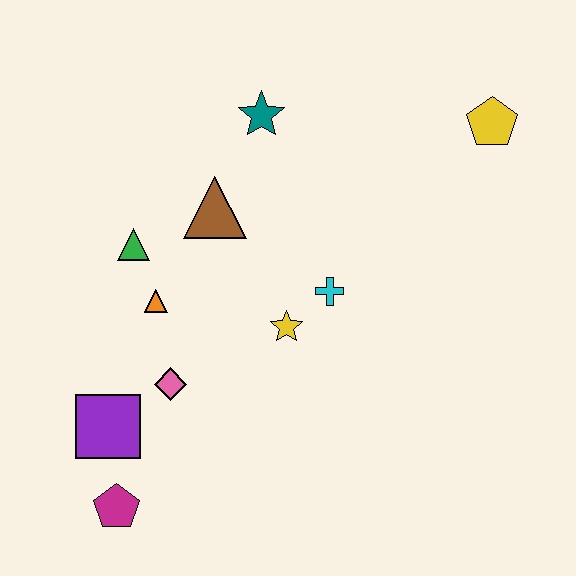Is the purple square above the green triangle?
No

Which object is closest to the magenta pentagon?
The purple square is closest to the magenta pentagon.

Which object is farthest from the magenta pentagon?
The yellow pentagon is farthest from the magenta pentagon.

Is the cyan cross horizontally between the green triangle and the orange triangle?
No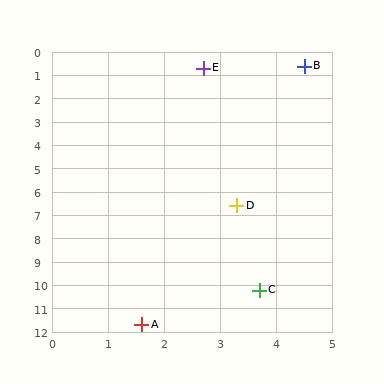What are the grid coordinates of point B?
Point B is at approximately (4.5, 0.6).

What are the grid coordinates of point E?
Point E is at approximately (2.7, 0.7).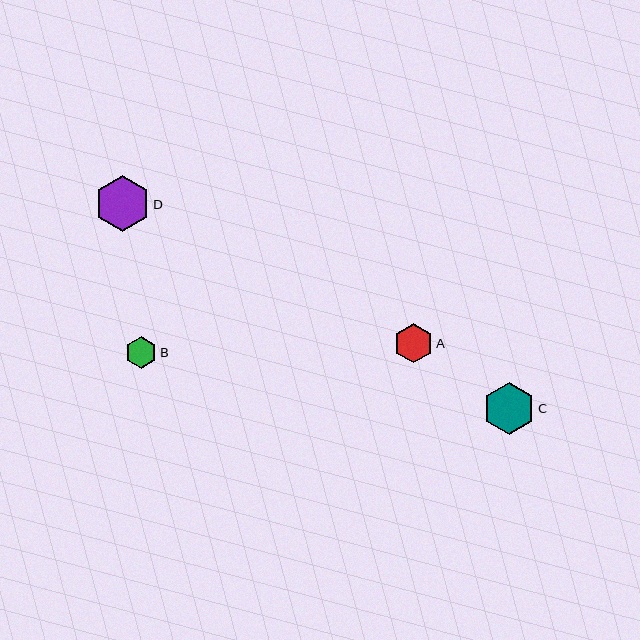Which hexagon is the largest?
Hexagon D is the largest with a size of approximately 56 pixels.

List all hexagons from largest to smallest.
From largest to smallest: D, C, A, B.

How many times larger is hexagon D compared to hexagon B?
Hexagon D is approximately 1.8 times the size of hexagon B.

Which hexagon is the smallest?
Hexagon B is the smallest with a size of approximately 31 pixels.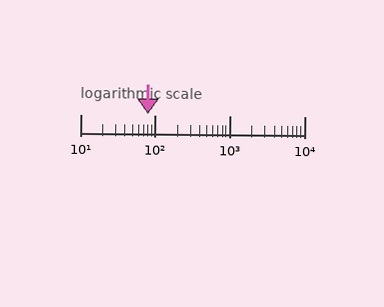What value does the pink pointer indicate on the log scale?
The pointer indicates approximately 79.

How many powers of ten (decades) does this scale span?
The scale spans 3 decades, from 10 to 10000.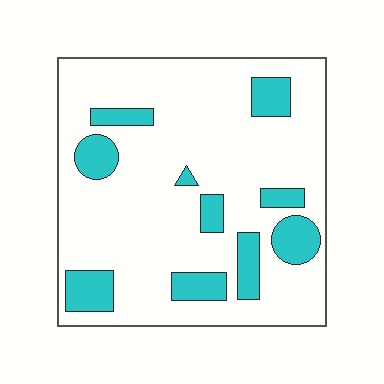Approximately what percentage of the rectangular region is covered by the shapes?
Approximately 20%.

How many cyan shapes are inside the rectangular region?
10.